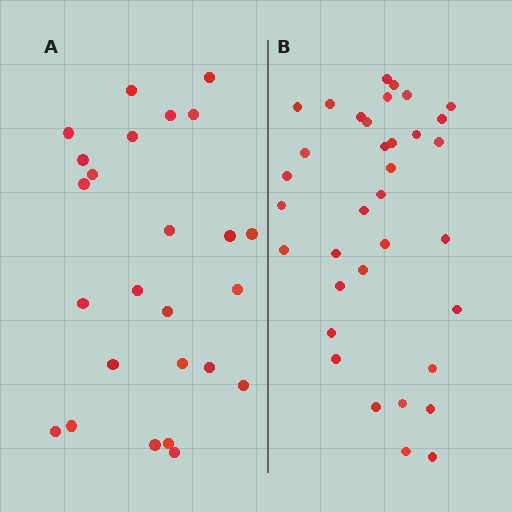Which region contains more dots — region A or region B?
Region B (the right region) has more dots.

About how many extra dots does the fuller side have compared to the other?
Region B has roughly 10 or so more dots than region A.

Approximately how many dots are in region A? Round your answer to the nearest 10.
About 20 dots. (The exact count is 25, which rounds to 20.)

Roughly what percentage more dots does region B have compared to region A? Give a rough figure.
About 40% more.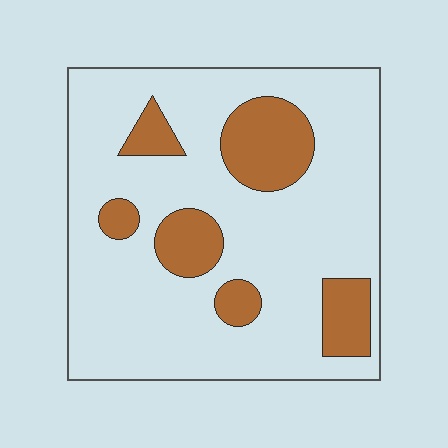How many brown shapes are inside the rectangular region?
6.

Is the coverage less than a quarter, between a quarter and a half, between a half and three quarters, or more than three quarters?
Less than a quarter.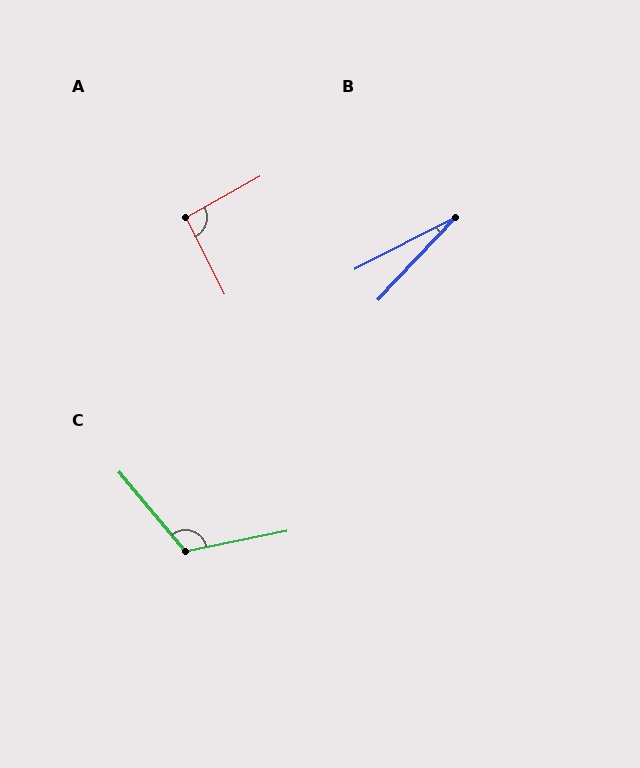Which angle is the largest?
C, at approximately 119 degrees.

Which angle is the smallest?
B, at approximately 20 degrees.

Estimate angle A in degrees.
Approximately 93 degrees.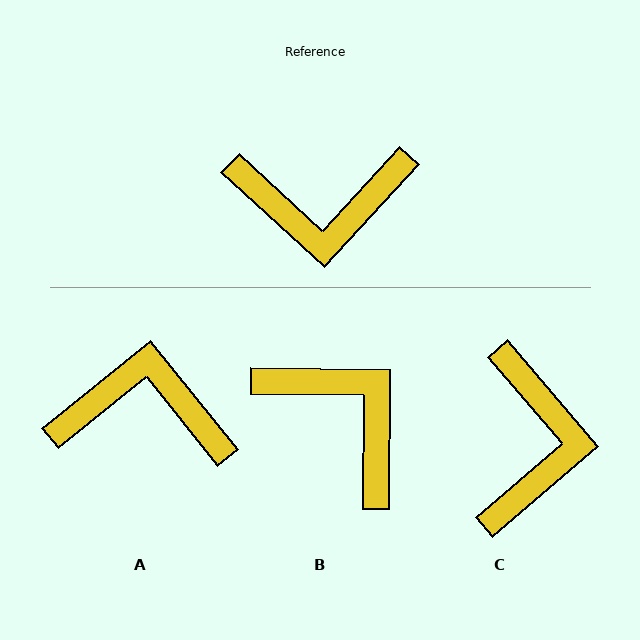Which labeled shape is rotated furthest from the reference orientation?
A, about 171 degrees away.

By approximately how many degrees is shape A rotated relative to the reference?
Approximately 171 degrees counter-clockwise.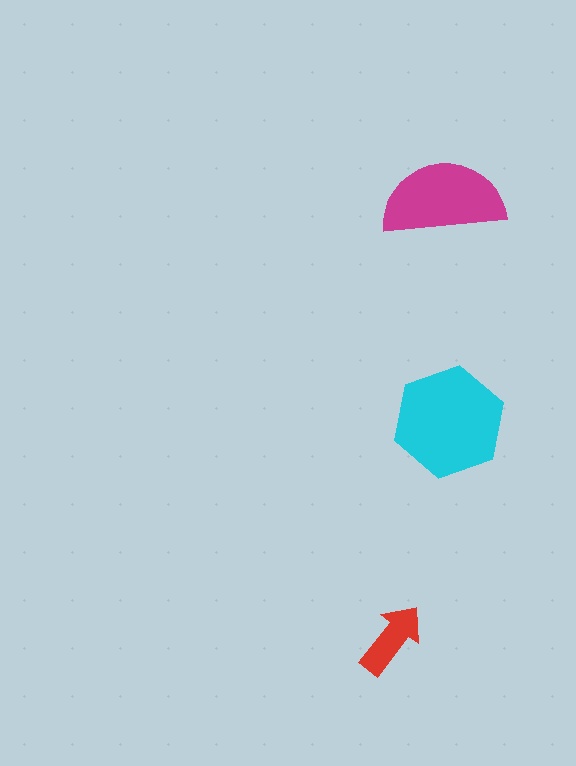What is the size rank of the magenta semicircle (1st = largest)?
2nd.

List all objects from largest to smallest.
The cyan hexagon, the magenta semicircle, the red arrow.